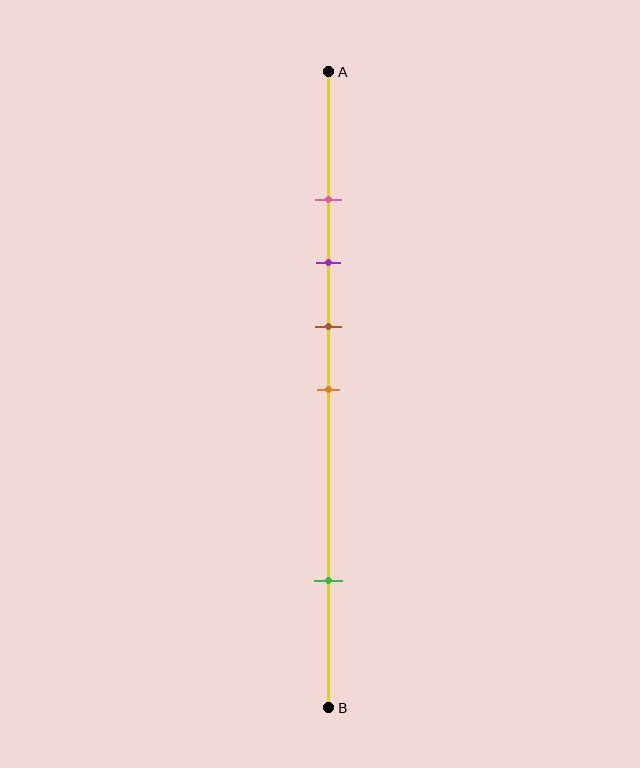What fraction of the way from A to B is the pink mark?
The pink mark is approximately 20% (0.2) of the way from A to B.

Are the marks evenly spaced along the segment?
No, the marks are not evenly spaced.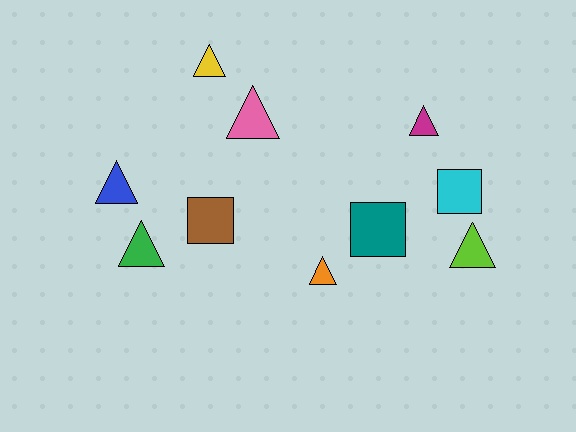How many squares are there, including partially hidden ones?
There are 3 squares.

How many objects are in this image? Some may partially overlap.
There are 10 objects.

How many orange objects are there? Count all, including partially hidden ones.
There is 1 orange object.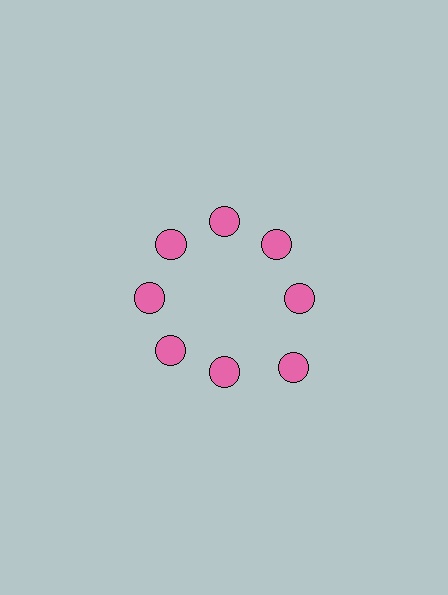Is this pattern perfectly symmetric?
No. The 8 pink circles are arranged in a ring, but one element near the 4 o'clock position is pushed outward from the center, breaking the 8-fold rotational symmetry.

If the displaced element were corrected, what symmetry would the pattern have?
It would have 8-fold rotational symmetry — the pattern would map onto itself every 45 degrees.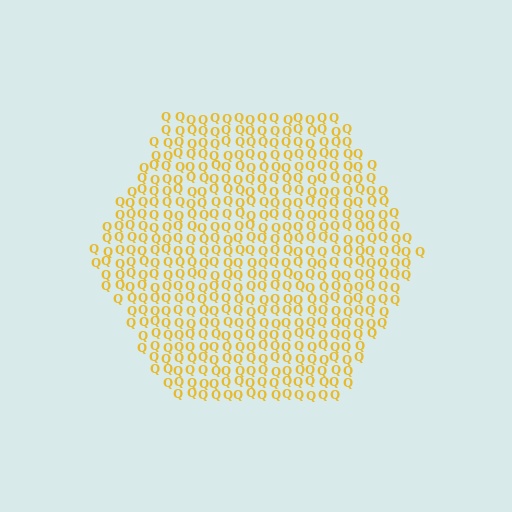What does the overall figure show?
The overall figure shows a hexagon.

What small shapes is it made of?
It is made of small letter Q's.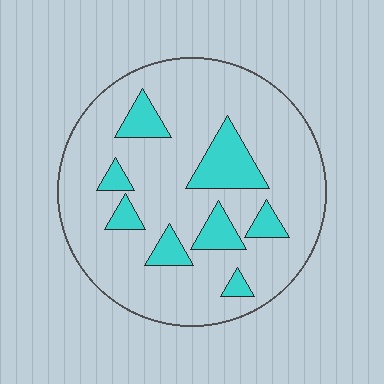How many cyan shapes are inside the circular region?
8.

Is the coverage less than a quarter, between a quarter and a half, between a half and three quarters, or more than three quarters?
Less than a quarter.